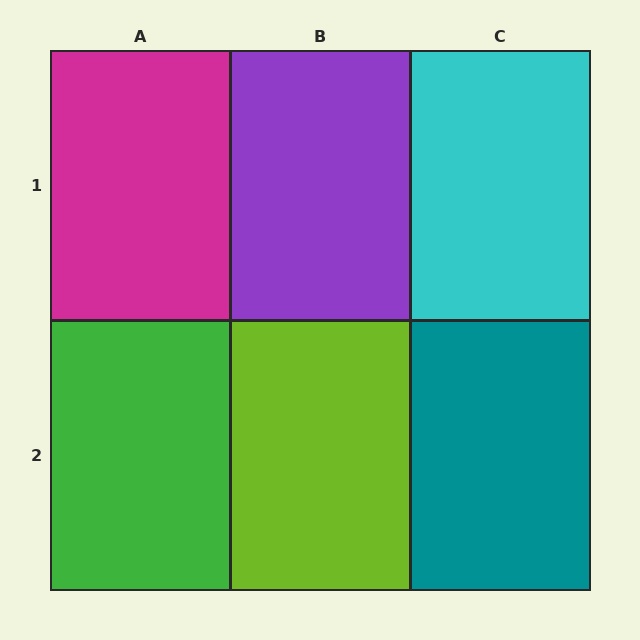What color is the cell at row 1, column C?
Cyan.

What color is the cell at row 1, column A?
Magenta.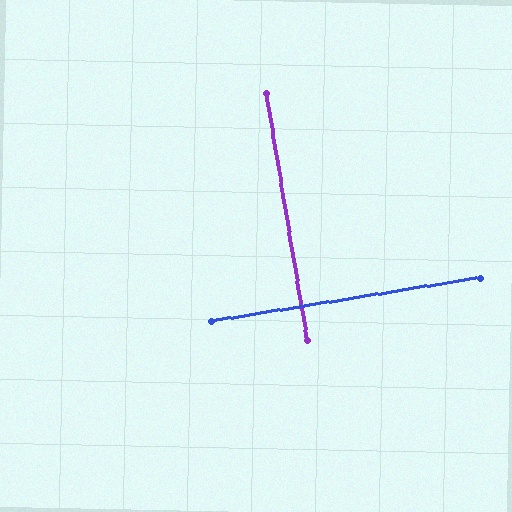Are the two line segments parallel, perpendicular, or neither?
Perpendicular — they meet at approximately 90°.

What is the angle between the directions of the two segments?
Approximately 90 degrees.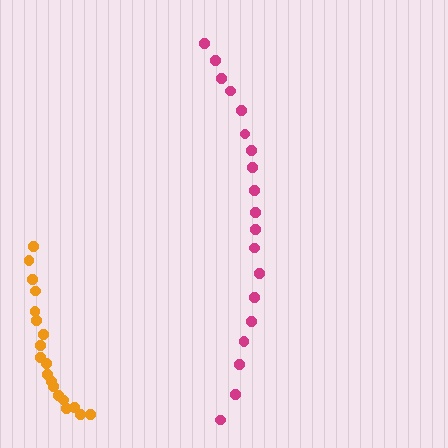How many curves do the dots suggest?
There are 2 distinct paths.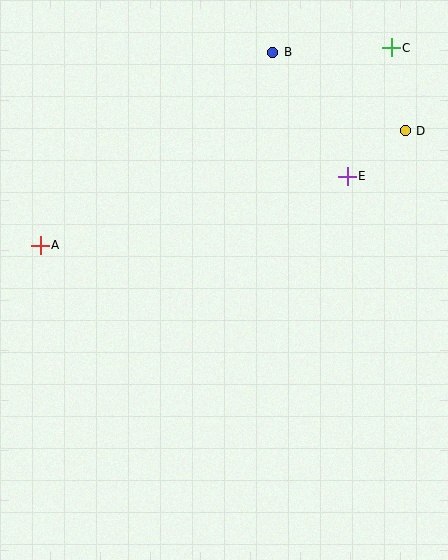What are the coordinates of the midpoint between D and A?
The midpoint between D and A is at (223, 188).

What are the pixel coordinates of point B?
Point B is at (273, 52).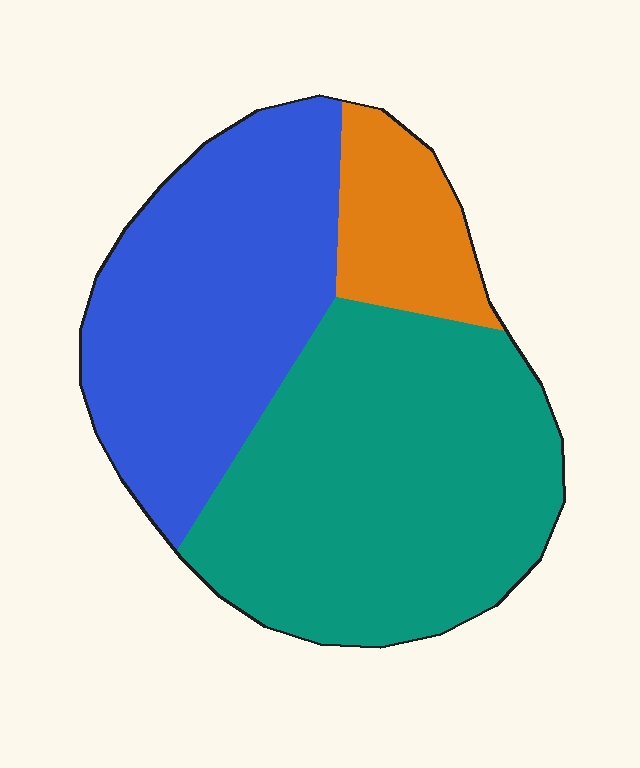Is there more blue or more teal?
Teal.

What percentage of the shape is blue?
Blue takes up about three eighths (3/8) of the shape.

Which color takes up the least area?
Orange, at roughly 10%.